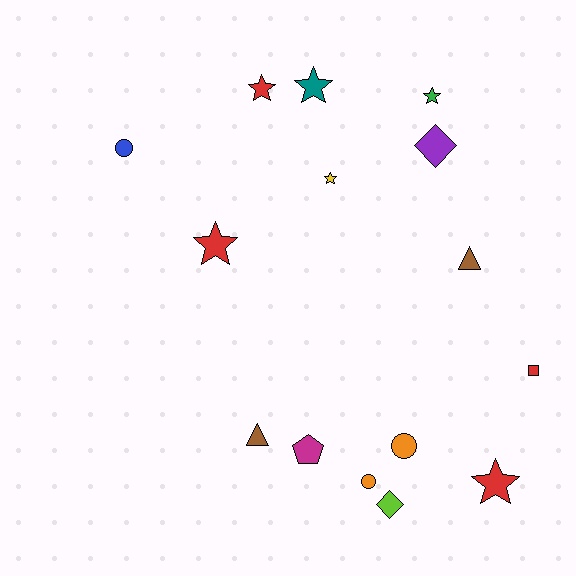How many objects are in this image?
There are 15 objects.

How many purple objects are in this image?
There is 1 purple object.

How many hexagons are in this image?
There are no hexagons.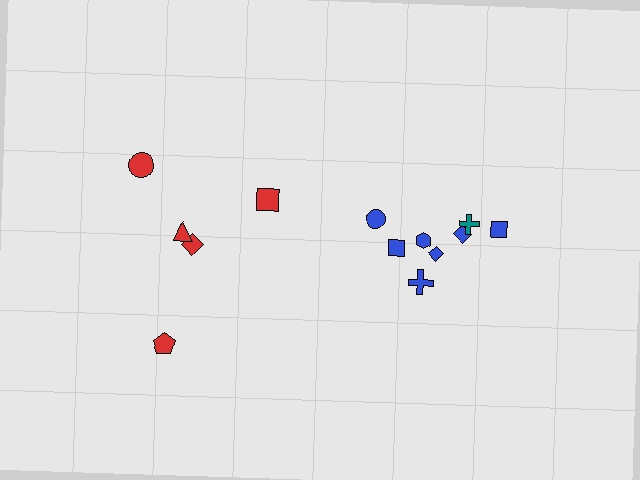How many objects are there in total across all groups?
There are 13 objects.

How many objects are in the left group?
There are 5 objects.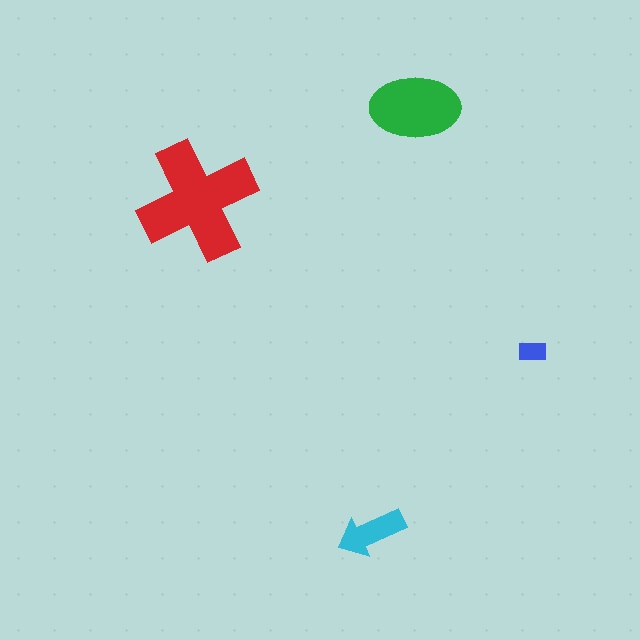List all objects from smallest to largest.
The blue rectangle, the cyan arrow, the green ellipse, the red cross.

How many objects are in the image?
There are 4 objects in the image.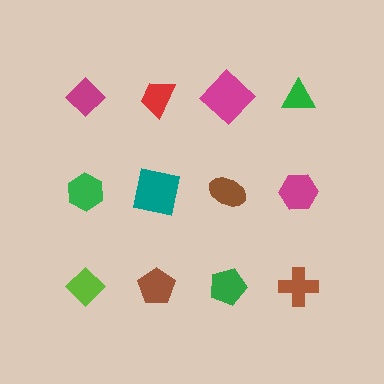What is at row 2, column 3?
A brown ellipse.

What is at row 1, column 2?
A red trapezoid.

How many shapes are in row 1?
4 shapes.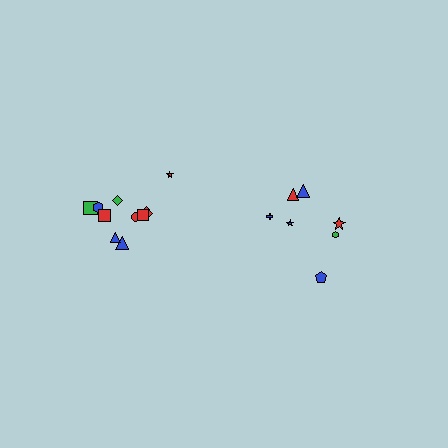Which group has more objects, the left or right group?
The left group.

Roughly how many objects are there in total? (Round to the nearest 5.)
Roughly 15 objects in total.